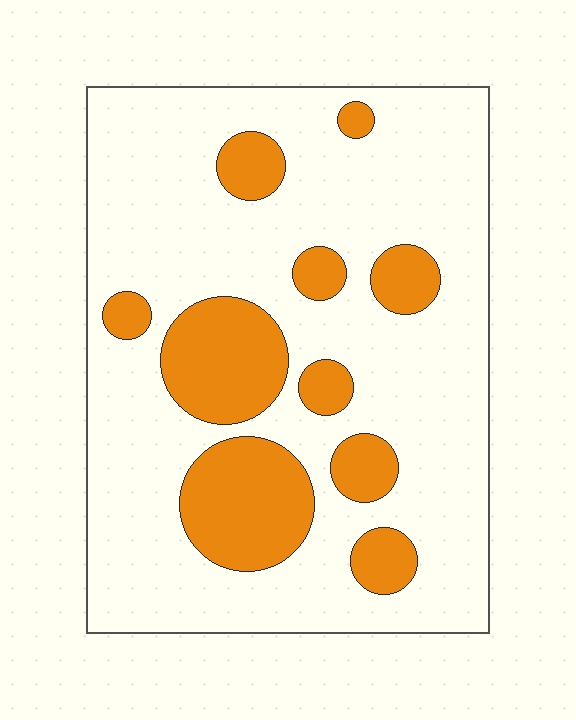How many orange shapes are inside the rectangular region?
10.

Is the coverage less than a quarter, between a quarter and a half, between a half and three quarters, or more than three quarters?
Less than a quarter.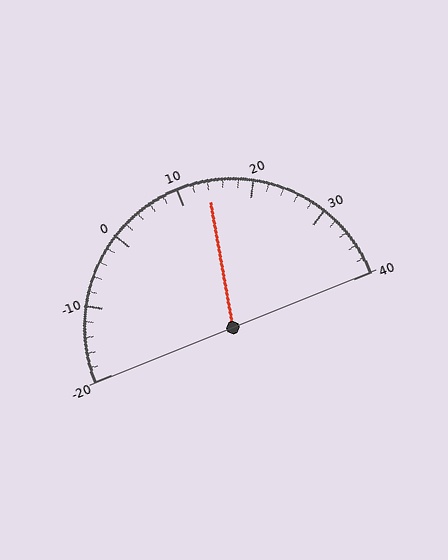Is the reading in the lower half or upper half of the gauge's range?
The reading is in the upper half of the range (-20 to 40).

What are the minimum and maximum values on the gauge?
The gauge ranges from -20 to 40.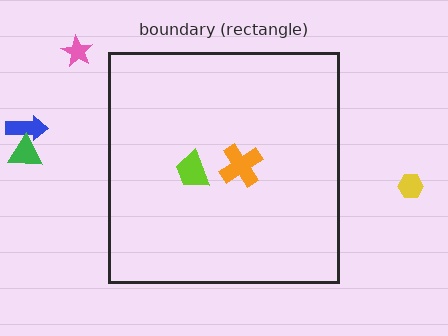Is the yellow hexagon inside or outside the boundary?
Outside.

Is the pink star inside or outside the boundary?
Outside.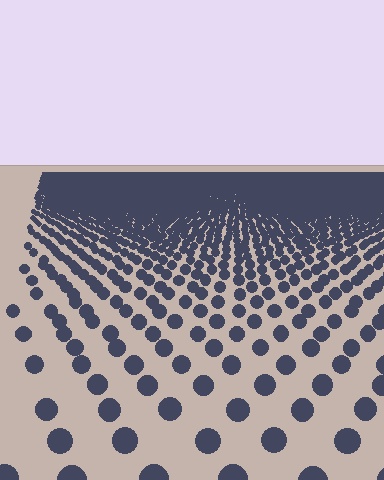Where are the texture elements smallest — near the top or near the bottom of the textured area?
Near the top.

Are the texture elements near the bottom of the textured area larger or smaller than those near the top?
Larger. Near the bottom, elements are closer to the viewer and appear at a bigger on-screen size.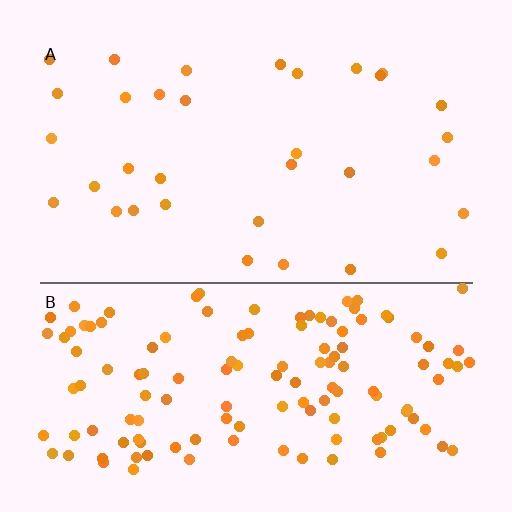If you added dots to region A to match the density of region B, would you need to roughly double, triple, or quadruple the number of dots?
Approximately quadruple.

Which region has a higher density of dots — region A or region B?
B (the bottom).